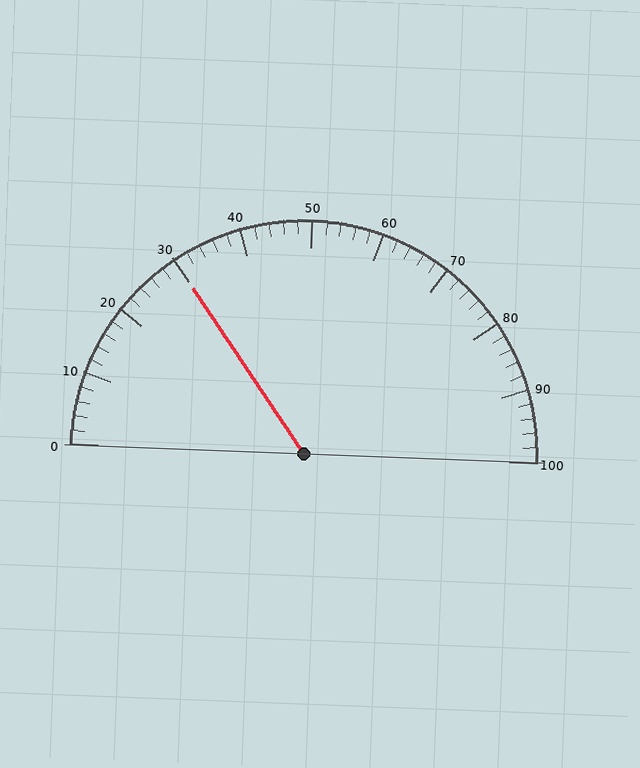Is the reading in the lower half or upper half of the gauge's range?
The reading is in the lower half of the range (0 to 100).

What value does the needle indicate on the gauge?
The needle indicates approximately 30.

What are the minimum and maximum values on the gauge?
The gauge ranges from 0 to 100.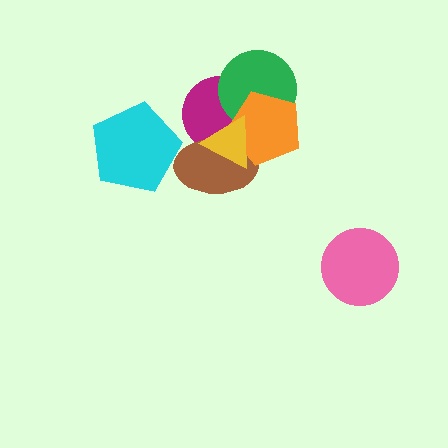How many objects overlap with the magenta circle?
4 objects overlap with the magenta circle.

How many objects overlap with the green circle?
3 objects overlap with the green circle.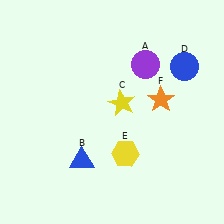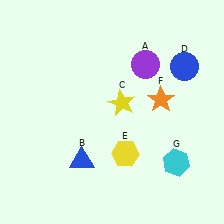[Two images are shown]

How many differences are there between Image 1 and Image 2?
There is 1 difference between the two images.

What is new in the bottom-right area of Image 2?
A cyan hexagon (G) was added in the bottom-right area of Image 2.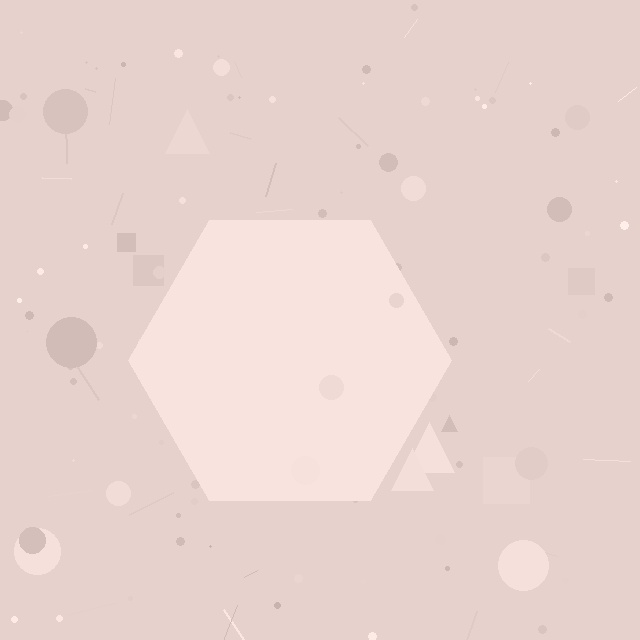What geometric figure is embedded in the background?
A hexagon is embedded in the background.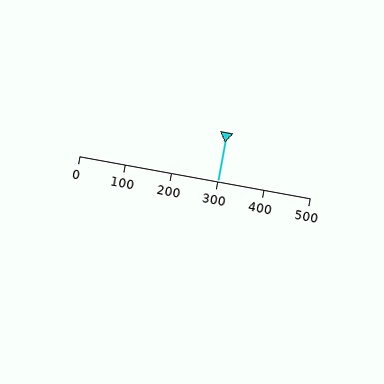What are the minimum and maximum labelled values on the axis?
The axis runs from 0 to 500.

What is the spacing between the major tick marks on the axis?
The major ticks are spaced 100 apart.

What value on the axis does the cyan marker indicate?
The marker indicates approximately 300.